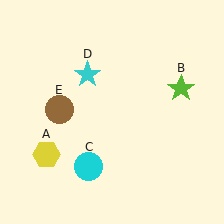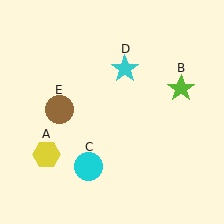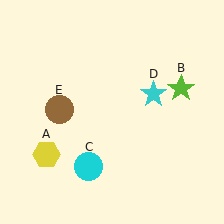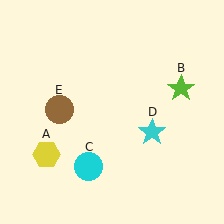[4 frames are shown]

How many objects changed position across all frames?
1 object changed position: cyan star (object D).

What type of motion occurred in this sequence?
The cyan star (object D) rotated clockwise around the center of the scene.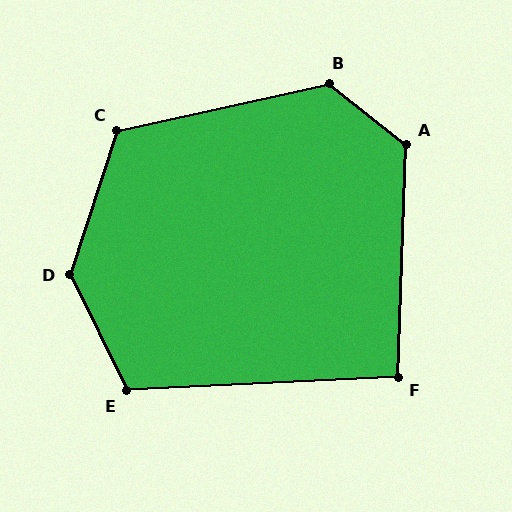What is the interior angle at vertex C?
Approximately 121 degrees (obtuse).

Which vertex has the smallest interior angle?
F, at approximately 95 degrees.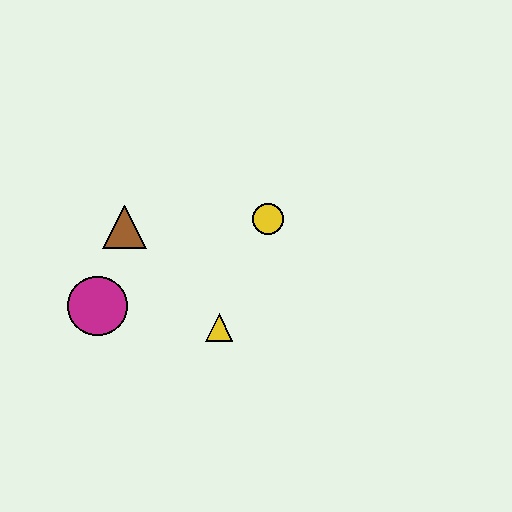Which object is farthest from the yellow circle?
The magenta circle is farthest from the yellow circle.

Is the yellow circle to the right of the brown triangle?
Yes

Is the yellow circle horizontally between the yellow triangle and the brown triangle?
No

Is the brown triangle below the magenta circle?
No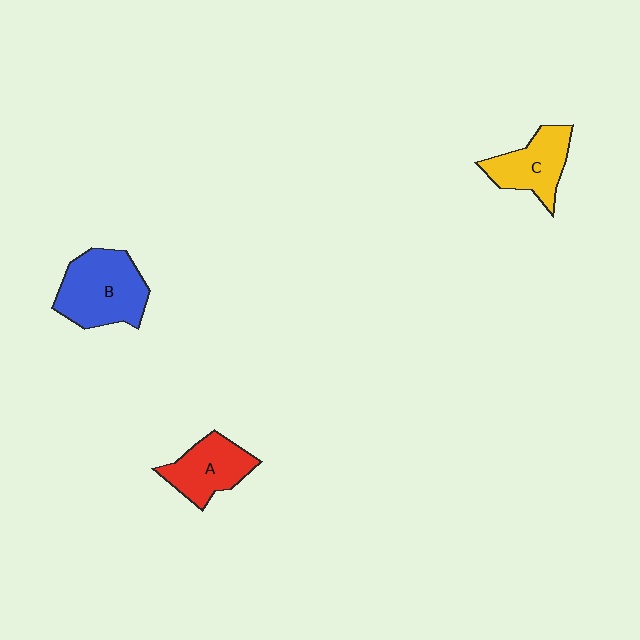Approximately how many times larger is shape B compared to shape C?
Approximately 1.4 times.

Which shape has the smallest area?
Shape A (red).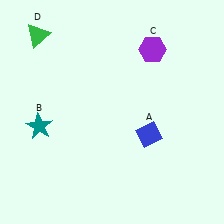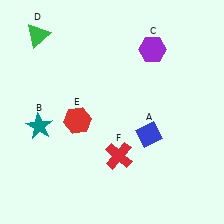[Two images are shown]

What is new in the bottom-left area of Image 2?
A red hexagon (E) was added in the bottom-left area of Image 2.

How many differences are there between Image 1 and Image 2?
There are 2 differences between the two images.